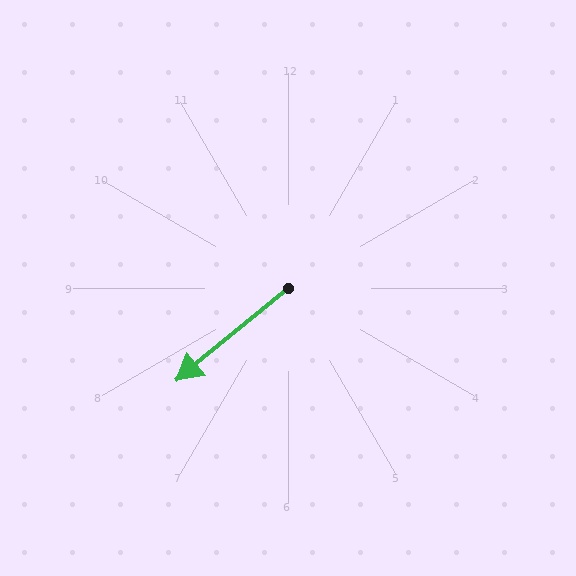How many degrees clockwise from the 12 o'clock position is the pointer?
Approximately 231 degrees.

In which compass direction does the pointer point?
Southwest.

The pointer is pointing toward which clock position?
Roughly 8 o'clock.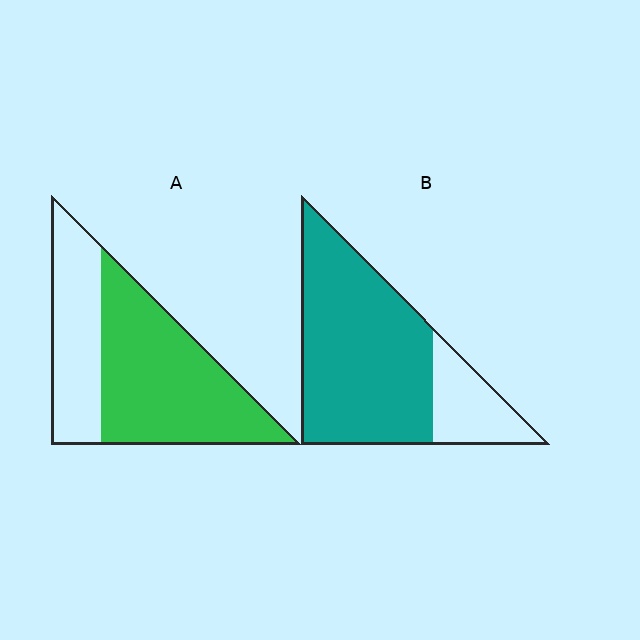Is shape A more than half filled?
Yes.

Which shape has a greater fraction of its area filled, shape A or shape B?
Shape B.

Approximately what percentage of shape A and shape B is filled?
A is approximately 65% and B is approximately 80%.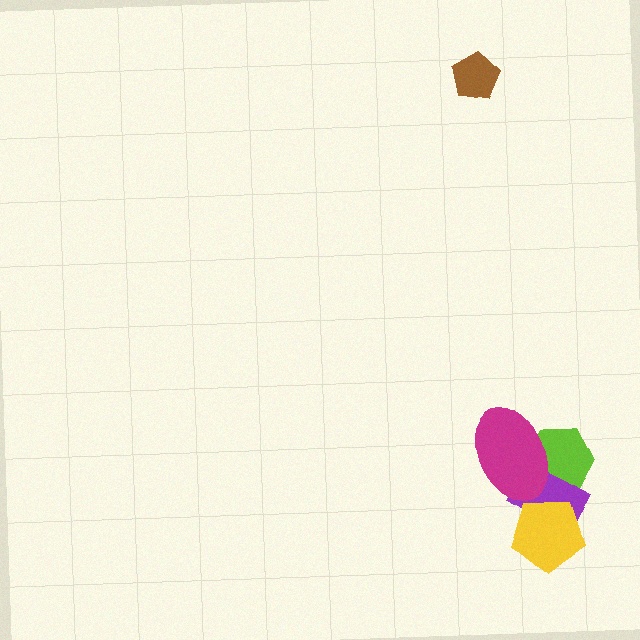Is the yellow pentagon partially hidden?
No, no other shape covers it.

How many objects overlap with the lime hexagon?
2 objects overlap with the lime hexagon.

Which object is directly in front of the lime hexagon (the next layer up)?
The purple rectangle is directly in front of the lime hexagon.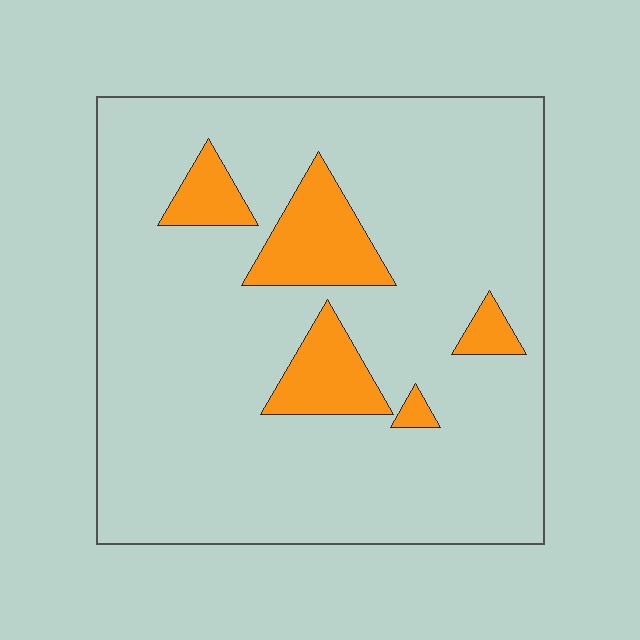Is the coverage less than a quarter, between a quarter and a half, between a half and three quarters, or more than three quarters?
Less than a quarter.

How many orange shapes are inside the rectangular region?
5.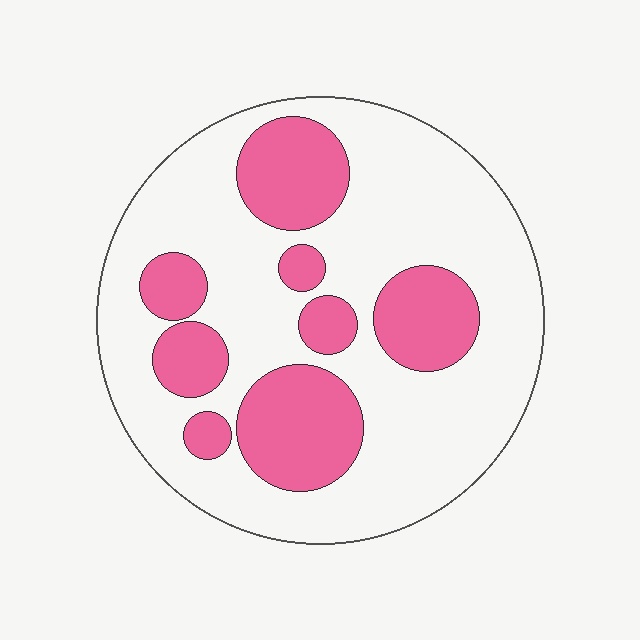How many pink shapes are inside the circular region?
8.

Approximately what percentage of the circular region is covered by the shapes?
Approximately 30%.